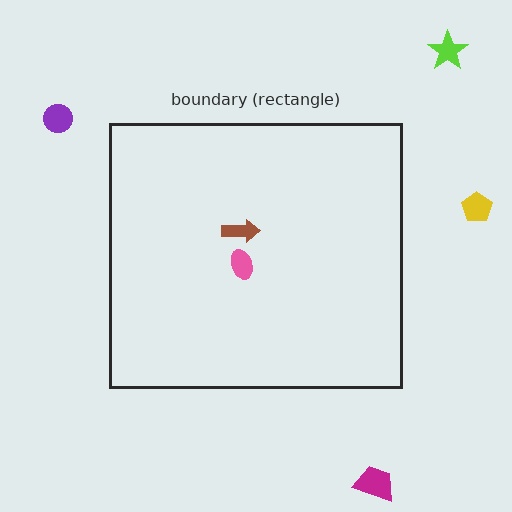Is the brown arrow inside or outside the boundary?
Inside.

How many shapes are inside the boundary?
2 inside, 4 outside.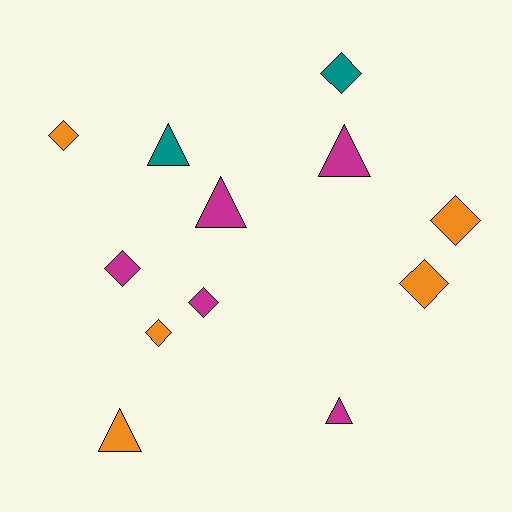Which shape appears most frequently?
Diamond, with 7 objects.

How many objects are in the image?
There are 12 objects.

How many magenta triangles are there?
There are 3 magenta triangles.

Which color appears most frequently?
Magenta, with 5 objects.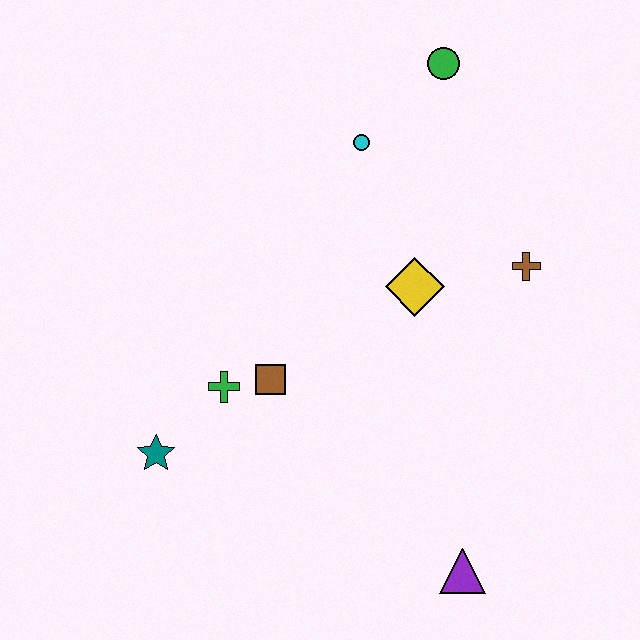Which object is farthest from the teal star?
The green circle is farthest from the teal star.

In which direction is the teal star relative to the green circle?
The teal star is below the green circle.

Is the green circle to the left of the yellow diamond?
No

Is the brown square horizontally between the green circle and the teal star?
Yes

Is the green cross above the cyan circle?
No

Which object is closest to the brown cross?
The yellow diamond is closest to the brown cross.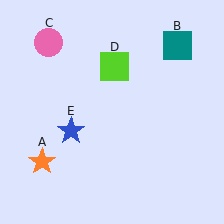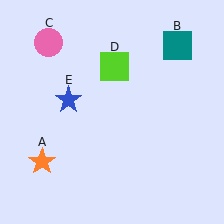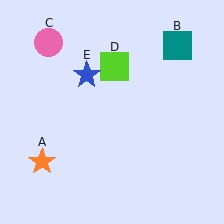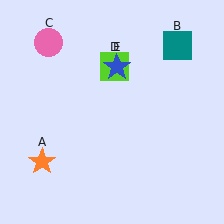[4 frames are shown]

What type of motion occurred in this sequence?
The blue star (object E) rotated clockwise around the center of the scene.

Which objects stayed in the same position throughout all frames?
Orange star (object A) and teal square (object B) and pink circle (object C) and lime square (object D) remained stationary.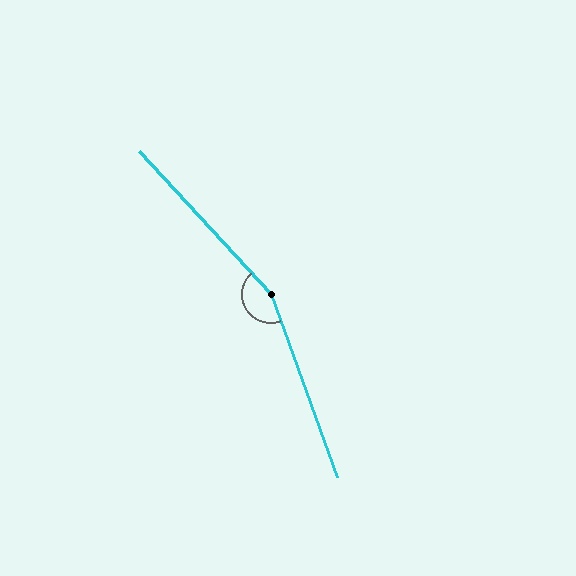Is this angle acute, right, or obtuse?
It is obtuse.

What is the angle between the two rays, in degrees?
Approximately 158 degrees.